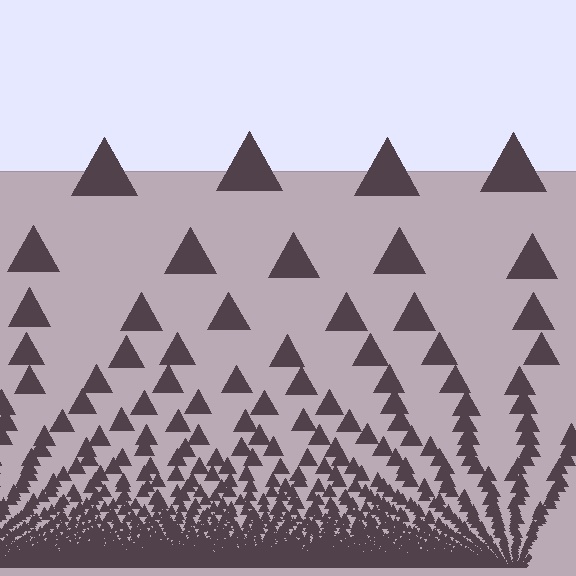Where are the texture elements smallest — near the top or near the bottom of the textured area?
Near the bottom.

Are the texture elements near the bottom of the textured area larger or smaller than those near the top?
Smaller. The gradient is inverted — elements near the bottom are smaller and denser.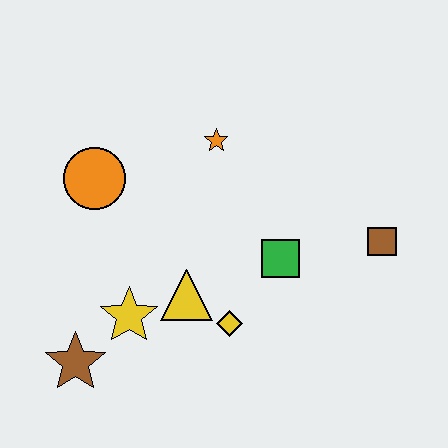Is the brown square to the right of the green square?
Yes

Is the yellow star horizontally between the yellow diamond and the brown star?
Yes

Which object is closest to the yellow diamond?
The yellow triangle is closest to the yellow diamond.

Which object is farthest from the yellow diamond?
The orange circle is farthest from the yellow diamond.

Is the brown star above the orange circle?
No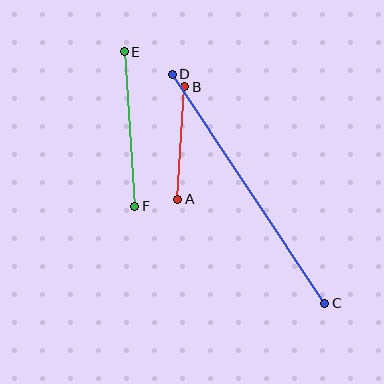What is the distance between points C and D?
The distance is approximately 275 pixels.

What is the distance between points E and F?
The distance is approximately 155 pixels.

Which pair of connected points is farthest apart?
Points C and D are farthest apart.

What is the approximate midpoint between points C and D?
The midpoint is at approximately (248, 189) pixels.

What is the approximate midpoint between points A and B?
The midpoint is at approximately (181, 143) pixels.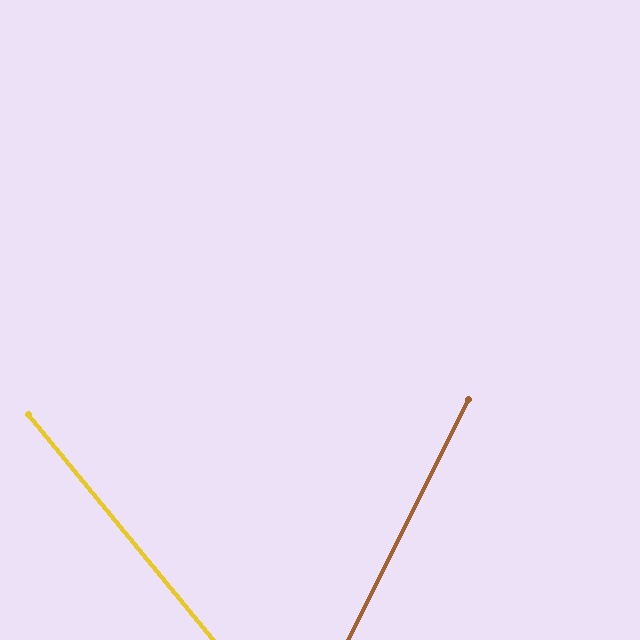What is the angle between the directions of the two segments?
Approximately 66 degrees.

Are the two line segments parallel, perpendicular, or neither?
Neither parallel nor perpendicular — they differ by about 66°.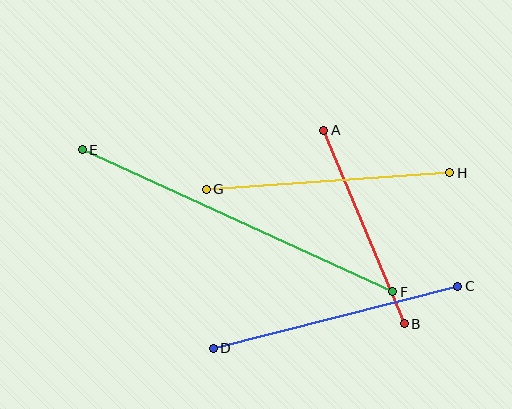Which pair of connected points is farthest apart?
Points E and F are farthest apart.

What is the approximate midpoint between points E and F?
The midpoint is at approximately (237, 221) pixels.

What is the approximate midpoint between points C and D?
The midpoint is at approximately (336, 317) pixels.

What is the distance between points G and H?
The distance is approximately 244 pixels.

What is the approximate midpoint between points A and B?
The midpoint is at approximately (364, 227) pixels.